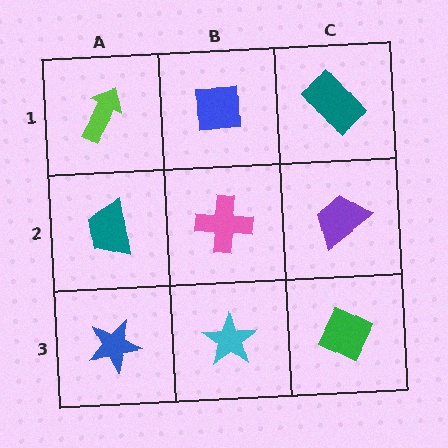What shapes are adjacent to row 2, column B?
A blue square (row 1, column B), a cyan star (row 3, column B), a teal trapezoid (row 2, column A), a purple trapezoid (row 2, column C).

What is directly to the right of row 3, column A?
A cyan star.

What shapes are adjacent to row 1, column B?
A pink cross (row 2, column B), a lime arrow (row 1, column A), a teal rectangle (row 1, column C).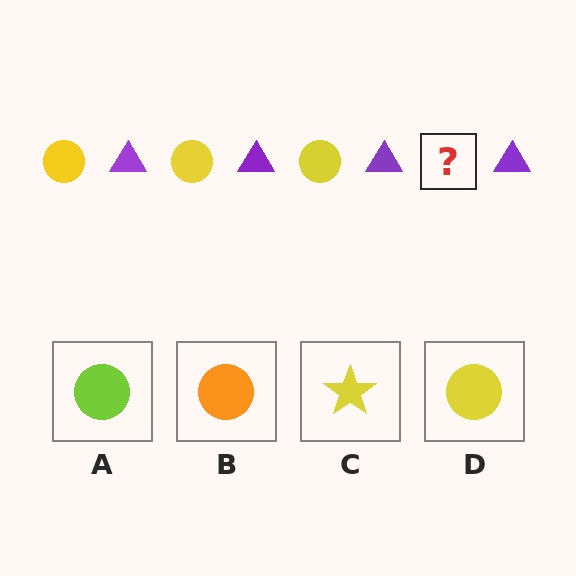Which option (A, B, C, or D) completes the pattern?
D.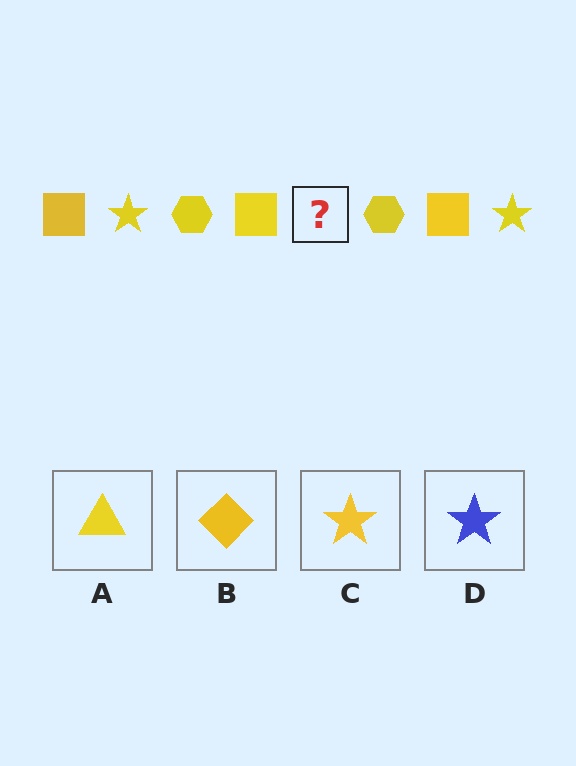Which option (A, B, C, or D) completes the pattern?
C.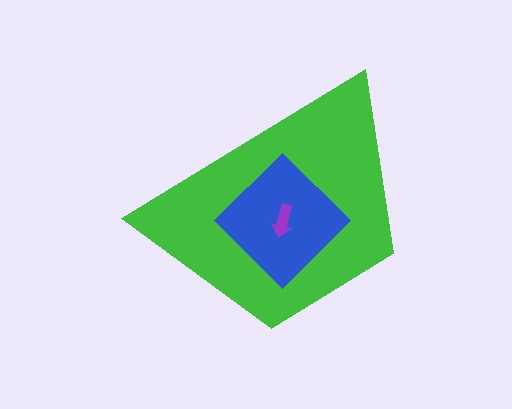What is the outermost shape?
The green trapezoid.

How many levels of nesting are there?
3.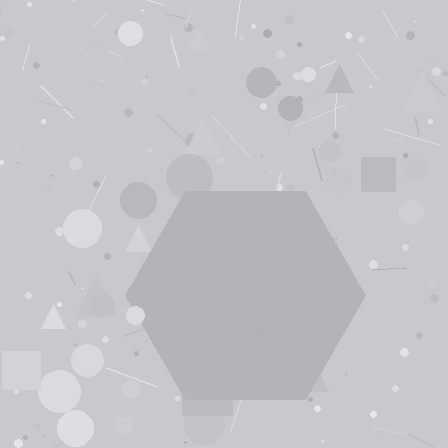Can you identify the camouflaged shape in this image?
The camouflaged shape is a hexagon.